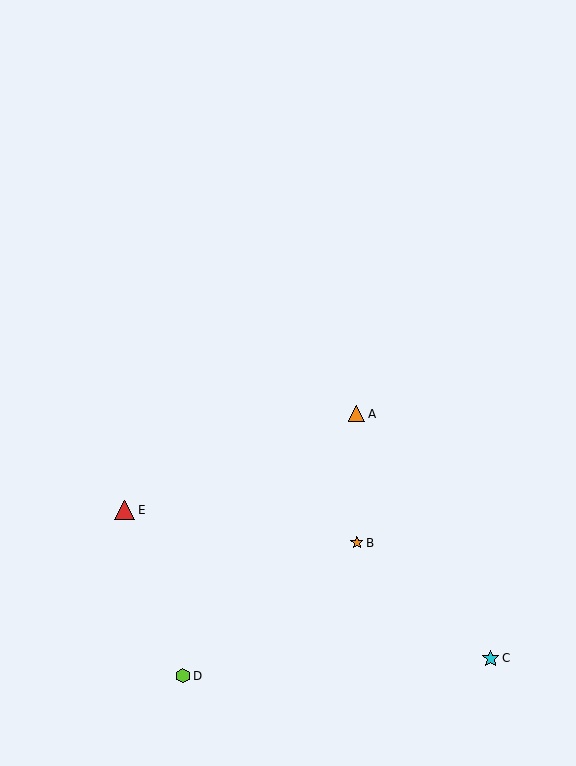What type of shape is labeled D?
Shape D is a lime hexagon.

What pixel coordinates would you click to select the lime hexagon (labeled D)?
Click at (183, 676) to select the lime hexagon D.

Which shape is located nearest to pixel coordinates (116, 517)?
The red triangle (labeled E) at (125, 510) is nearest to that location.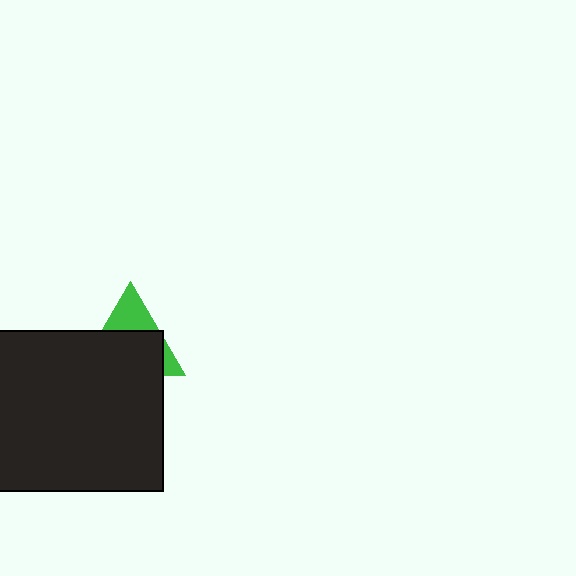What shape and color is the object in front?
The object in front is a black rectangle.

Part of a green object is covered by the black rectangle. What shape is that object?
It is a triangle.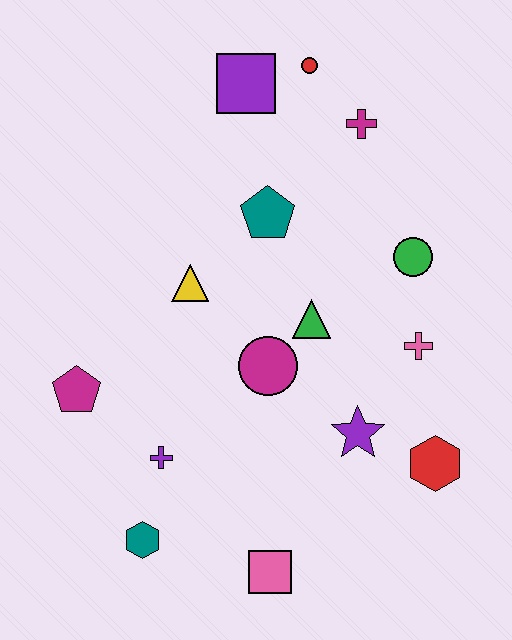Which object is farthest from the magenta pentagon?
The red circle is farthest from the magenta pentagon.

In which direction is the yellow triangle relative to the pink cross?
The yellow triangle is to the left of the pink cross.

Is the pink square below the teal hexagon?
Yes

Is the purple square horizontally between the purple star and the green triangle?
No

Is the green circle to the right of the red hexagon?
No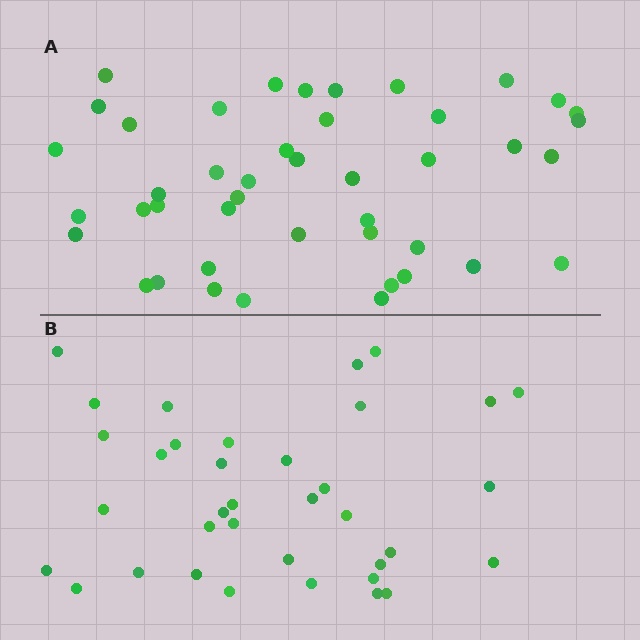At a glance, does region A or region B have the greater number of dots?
Region A (the top region) has more dots.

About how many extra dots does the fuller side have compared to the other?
Region A has roughly 8 or so more dots than region B.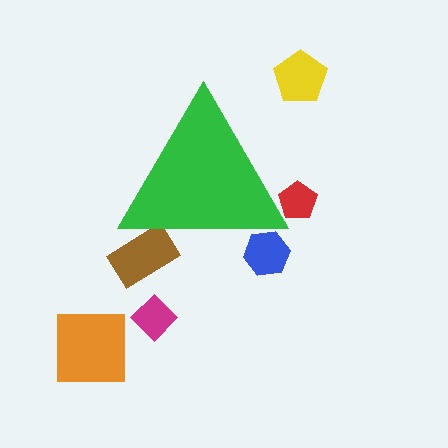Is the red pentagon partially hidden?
Yes, the red pentagon is partially hidden behind the green triangle.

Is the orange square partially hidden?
No, the orange square is fully visible.